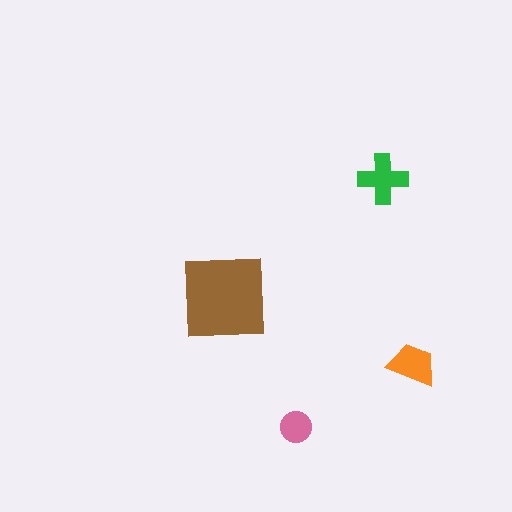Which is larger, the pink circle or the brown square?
The brown square.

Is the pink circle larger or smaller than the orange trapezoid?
Smaller.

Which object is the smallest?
The pink circle.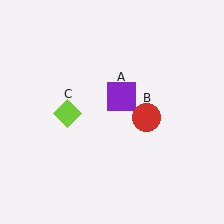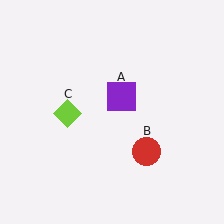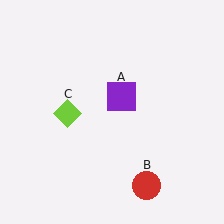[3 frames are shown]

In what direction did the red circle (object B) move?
The red circle (object B) moved down.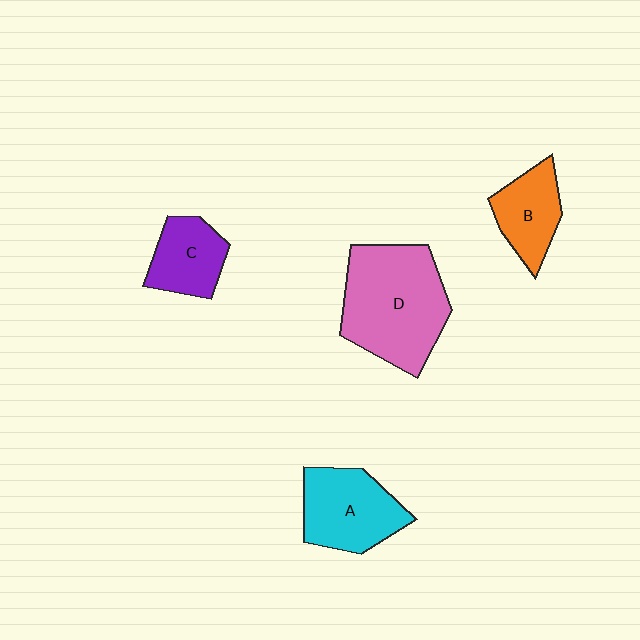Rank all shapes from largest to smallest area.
From largest to smallest: D (pink), A (cyan), B (orange), C (purple).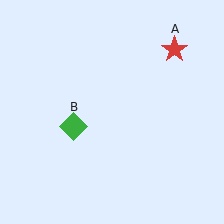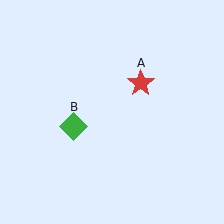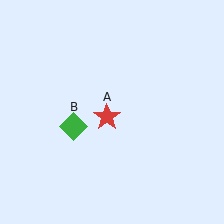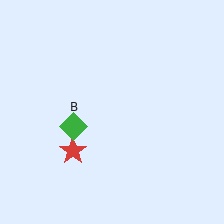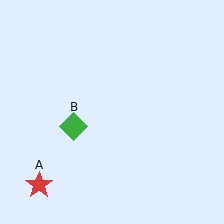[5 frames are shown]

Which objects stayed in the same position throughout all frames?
Green diamond (object B) remained stationary.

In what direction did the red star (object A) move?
The red star (object A) moved down and to the left.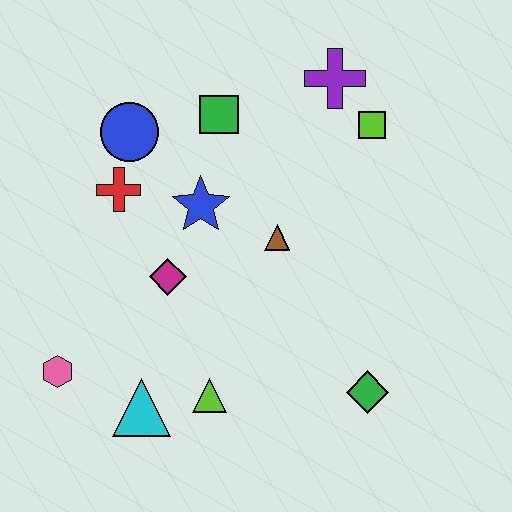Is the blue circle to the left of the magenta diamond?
Yes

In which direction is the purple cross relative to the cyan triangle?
The purple cross is above the cyan triangle.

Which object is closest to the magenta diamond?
The blue star is closest to the magenta diamond.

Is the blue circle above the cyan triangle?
Yes